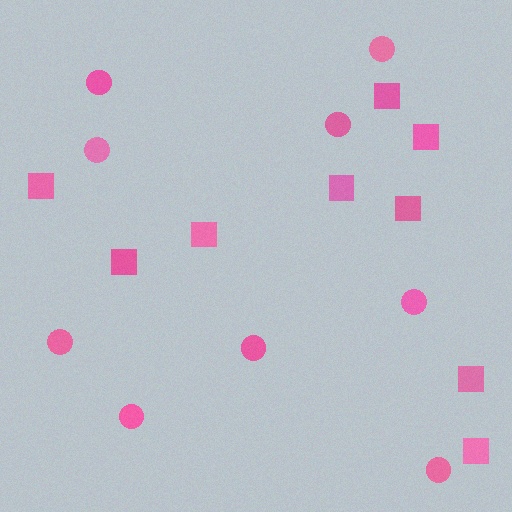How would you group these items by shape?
There are 2 groups: one group of squares (9) and one group of circles (9).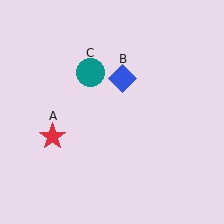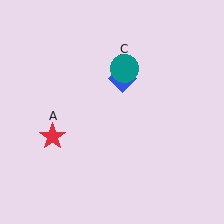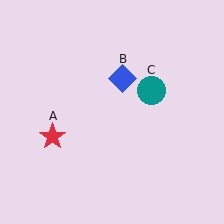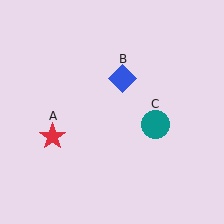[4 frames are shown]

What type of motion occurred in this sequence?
The teal circle (object C) rotated clockwise around the center of the scene.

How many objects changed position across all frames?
1 object changed position: teal circle (object C).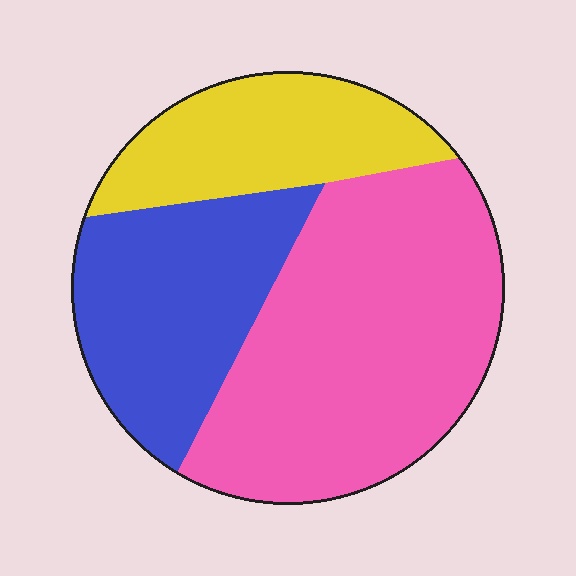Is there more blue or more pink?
Pink.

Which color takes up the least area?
Yellow, at roughly 20%.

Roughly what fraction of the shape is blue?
Blue takes up about one quarter (1/4) of the shape.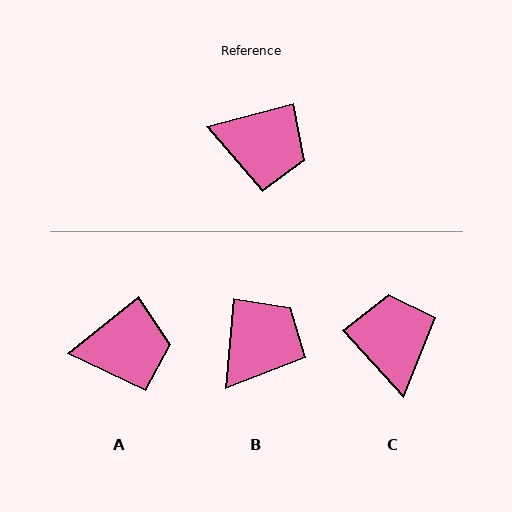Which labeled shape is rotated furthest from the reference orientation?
C, about 118 degrees away.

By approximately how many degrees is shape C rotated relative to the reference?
Approximately 118 degrees counter-clockwise.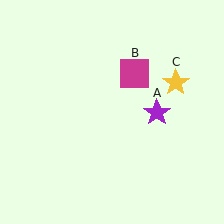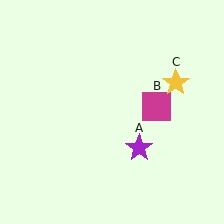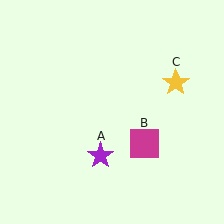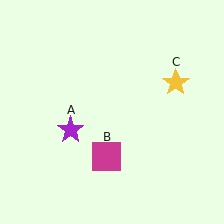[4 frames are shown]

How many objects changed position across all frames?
2 objects changed position: purple star (object A), magenta square (object B).